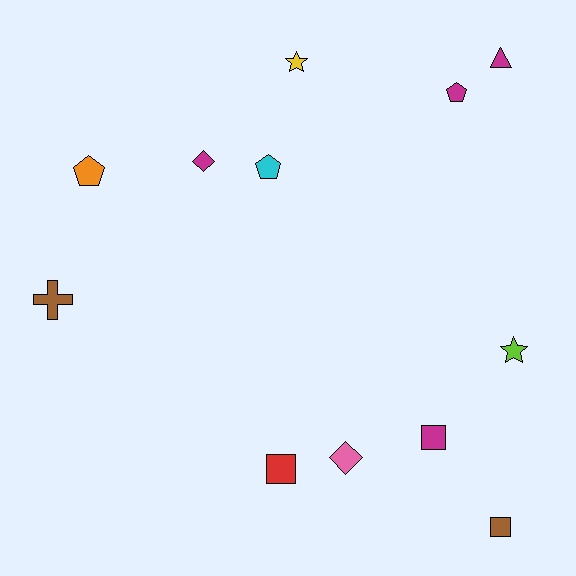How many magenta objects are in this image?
There are 4 magenta objects.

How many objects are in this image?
There are 12 objects.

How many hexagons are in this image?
There are no hexagons.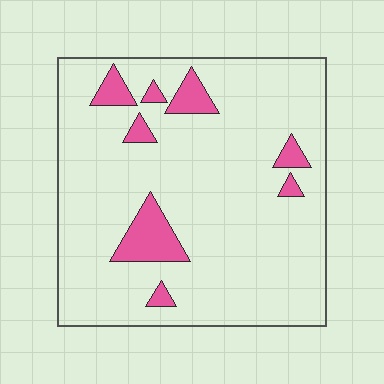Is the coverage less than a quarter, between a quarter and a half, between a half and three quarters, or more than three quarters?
Less than a quarter.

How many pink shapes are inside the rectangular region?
8.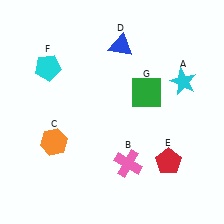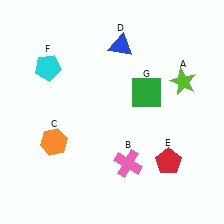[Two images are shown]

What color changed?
The star (A) changed from cyan in Image 1 to lime in Image 2.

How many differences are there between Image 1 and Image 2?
There is 1 difference between the two images.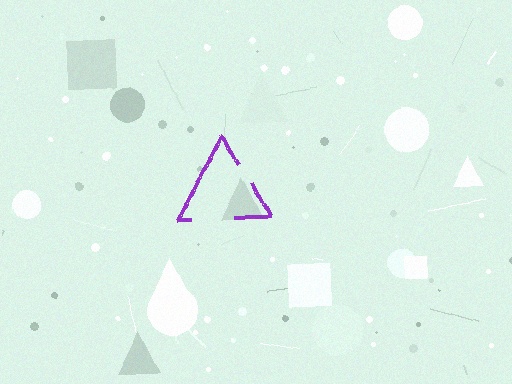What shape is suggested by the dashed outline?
The dashed outline suggests a triangle.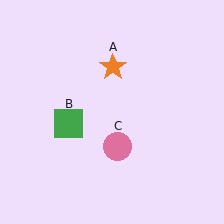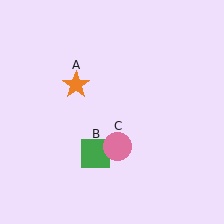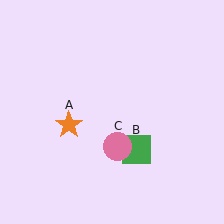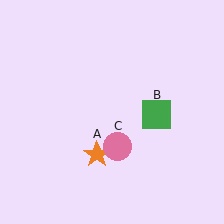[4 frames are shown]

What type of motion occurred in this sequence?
The orange star (object A), green square (object B) rotated counterclockwise around the center of the scene.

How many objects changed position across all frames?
2 objects changed position: orange star (object A), green square (object B).